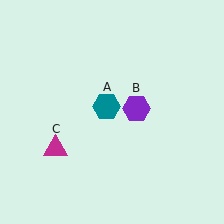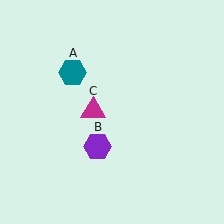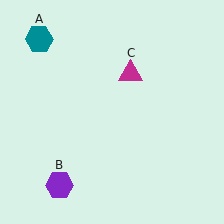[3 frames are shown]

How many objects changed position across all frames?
3 objects changed position: teal hexagon (object A), purple hexagon (object B), magenta triangle (object C).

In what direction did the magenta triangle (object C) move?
The magenta triangle (object C) moved up and to the right.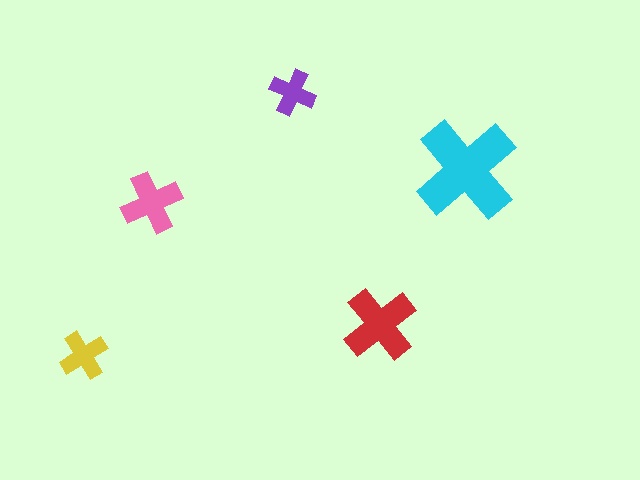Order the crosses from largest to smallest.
the cyan one, the red one, the pink one, the yellow one, the purple one.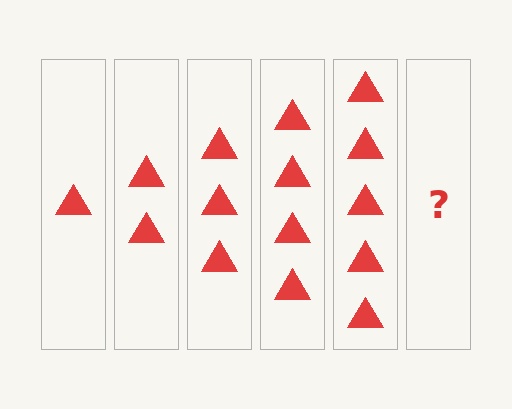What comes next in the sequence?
The next element should be 6 triangles.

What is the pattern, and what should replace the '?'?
The pattern is that each step adds one more triangle. The '?' should be 6 triangles.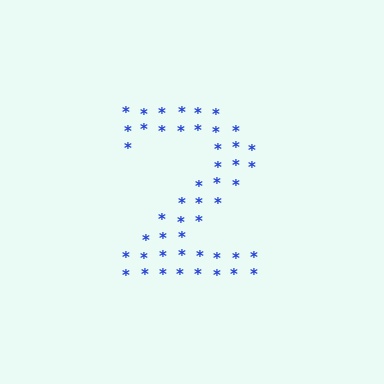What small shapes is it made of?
It is made of small asterisks.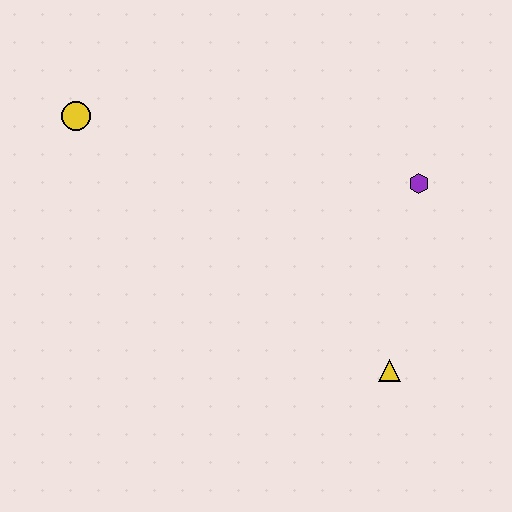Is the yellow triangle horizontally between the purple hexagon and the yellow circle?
Yes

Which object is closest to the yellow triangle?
The purple hexagon is closest to the yellow triangle.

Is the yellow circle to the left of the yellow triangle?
Yes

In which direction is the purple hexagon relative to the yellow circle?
The purple hexagon is to the right of the yellow circle.